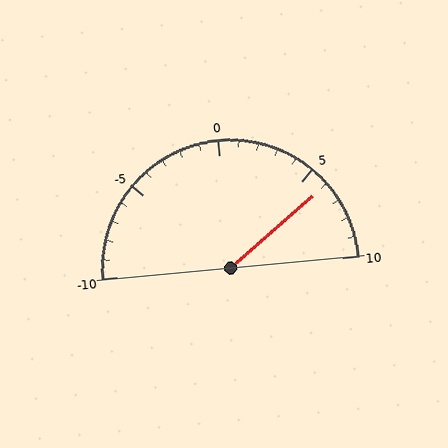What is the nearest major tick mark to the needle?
The nearest major tick mark is 5.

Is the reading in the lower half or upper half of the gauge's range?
The reading is in the upper half of the range (-10 to 10).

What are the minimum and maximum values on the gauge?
The gauge ranges from -10 to 10.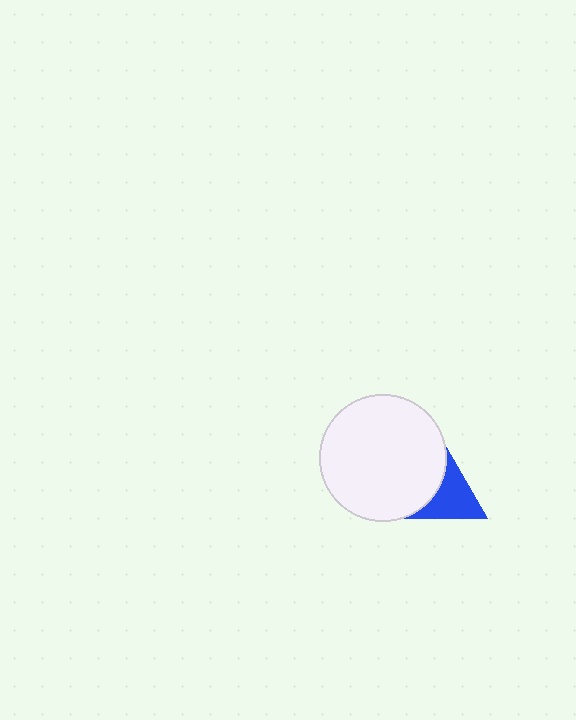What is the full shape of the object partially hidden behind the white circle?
The partially hidden object is a blue triangle.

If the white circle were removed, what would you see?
You would see the complete blue triangle.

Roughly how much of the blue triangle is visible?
A small part of it is visible (roughly 35%).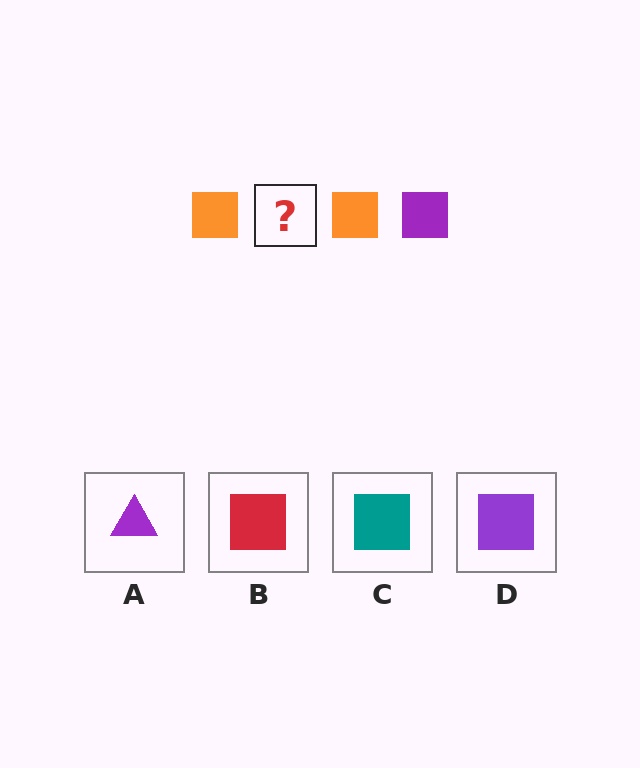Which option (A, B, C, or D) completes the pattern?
D.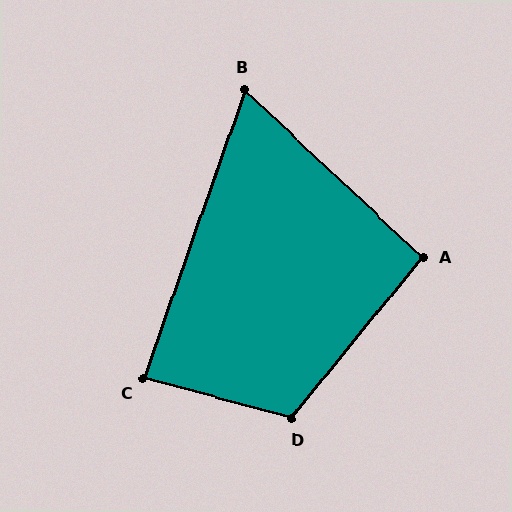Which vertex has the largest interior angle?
D, at approximately 114 degrees.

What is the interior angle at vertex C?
Approximately 86 degrees (approximately right).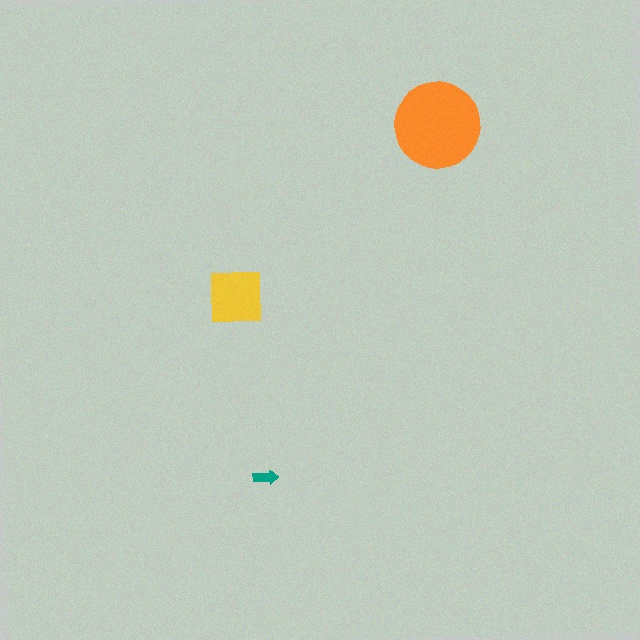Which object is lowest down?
The teal arrow is bottommost.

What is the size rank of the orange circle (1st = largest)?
1st.